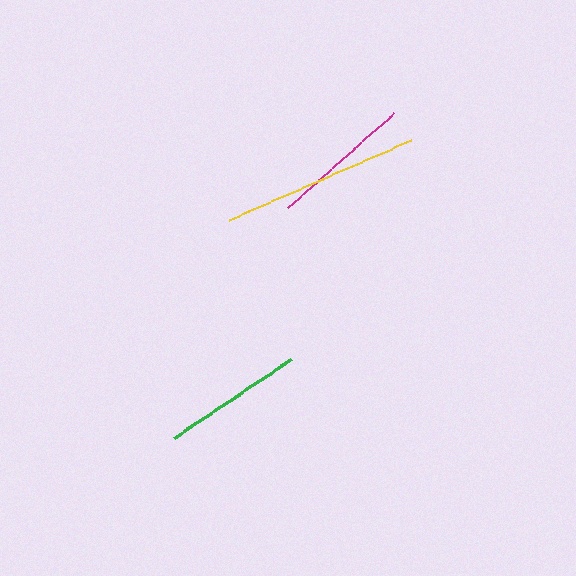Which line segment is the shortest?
The green line is the shortest at approximately 141 pixels.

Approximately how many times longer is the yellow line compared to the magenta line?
The yellow line is approximately 1.4 times the length of the magenta line.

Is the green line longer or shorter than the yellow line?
The yellow line is longer than the green line.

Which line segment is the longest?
The yellow line is the longest at approximately 200 pixels.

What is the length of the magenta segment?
The magenta segment is approximately 142 pixels long.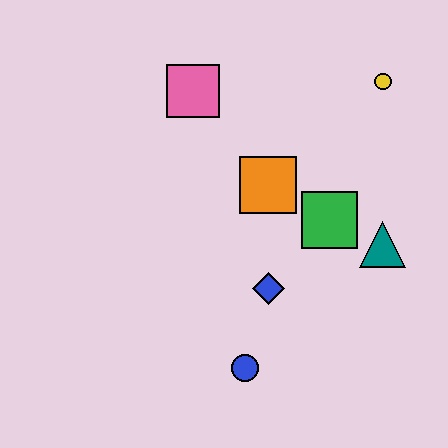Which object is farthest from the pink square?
The blue circle is farthest from the pink square.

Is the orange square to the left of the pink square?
No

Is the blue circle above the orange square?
No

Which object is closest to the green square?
The teal triangle is closest to the green square.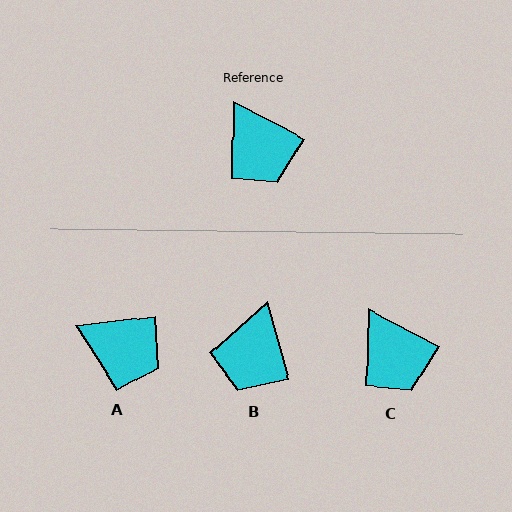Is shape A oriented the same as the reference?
No, it is off by about 35 degrees.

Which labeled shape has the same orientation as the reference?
C.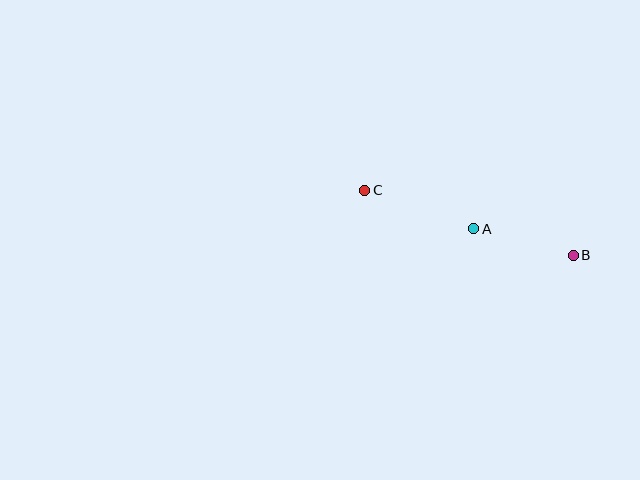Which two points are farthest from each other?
Points B and C are farthest from each other.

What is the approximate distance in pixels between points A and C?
The distance between A and C is approximately 116 pixels.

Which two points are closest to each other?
Points A and B are closest to each other.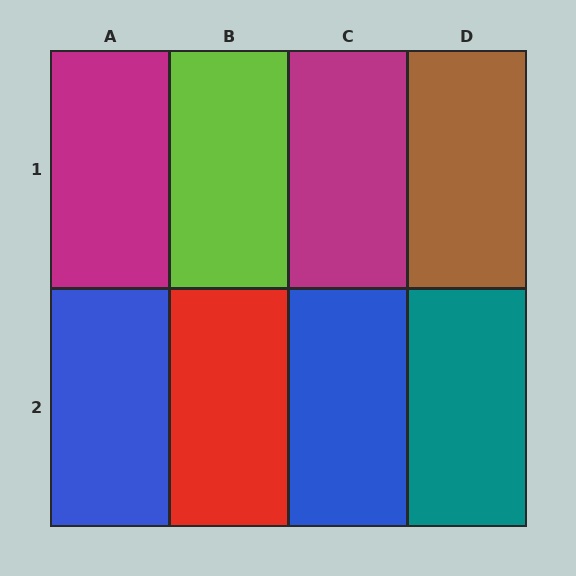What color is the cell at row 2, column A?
Blue.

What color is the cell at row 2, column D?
Teal.